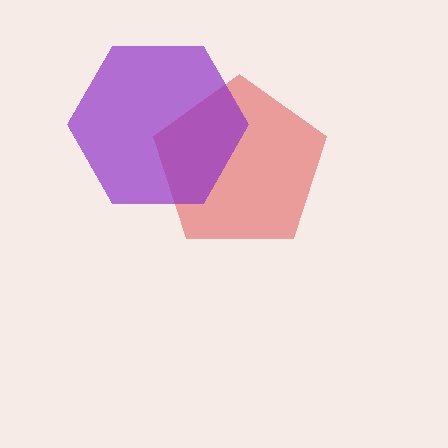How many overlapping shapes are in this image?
There are 2 overlapping shapes in the image.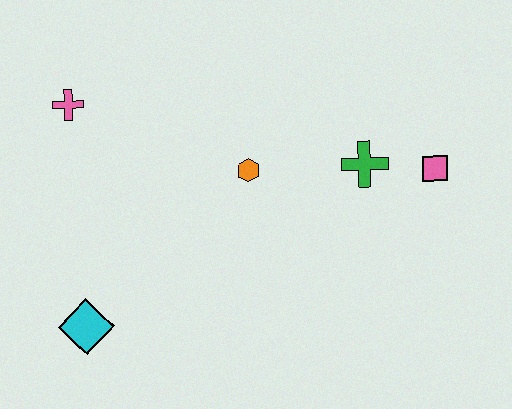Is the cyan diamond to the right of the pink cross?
Yes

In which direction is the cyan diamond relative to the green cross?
The cyan diamond is to the left of the green cross.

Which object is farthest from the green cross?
The cyan diamond is farthest from the green cross.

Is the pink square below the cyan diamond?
No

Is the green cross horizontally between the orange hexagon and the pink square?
Yes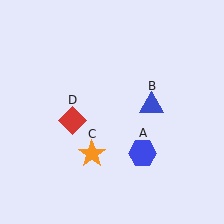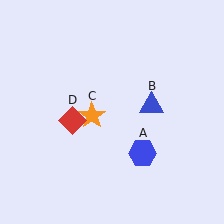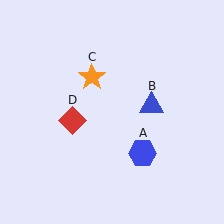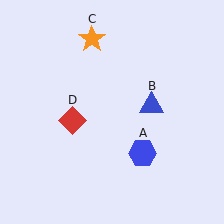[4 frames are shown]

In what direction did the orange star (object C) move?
The orange star (object C) moved up.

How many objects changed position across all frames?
1 object changed position: orange star (object C).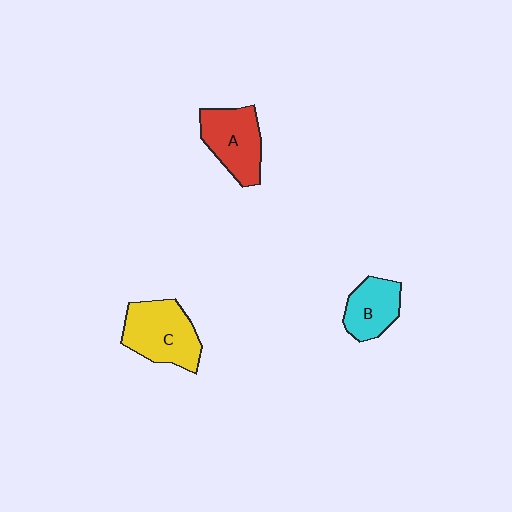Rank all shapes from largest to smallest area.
From largest to smallest: C (yellow), A (red), B (cyan).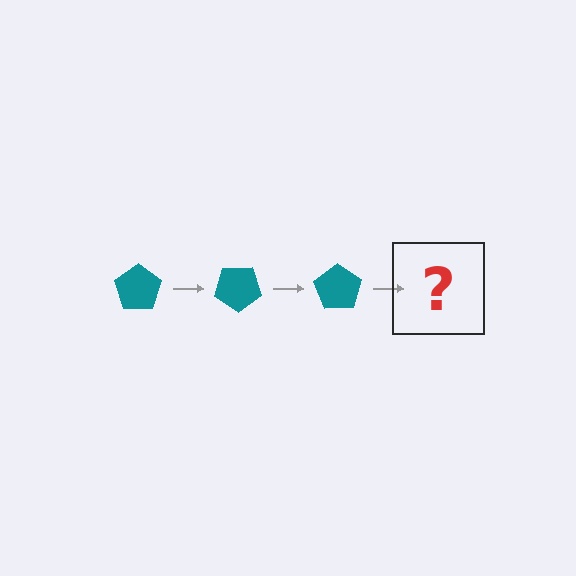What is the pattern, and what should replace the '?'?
The pattern is that the pentagon rotates 35 degrees each step. The '?' should be a teal pentagon rotated 105 degrees.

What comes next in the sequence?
The next element should be a teal pentagon rotated 105 degrees.